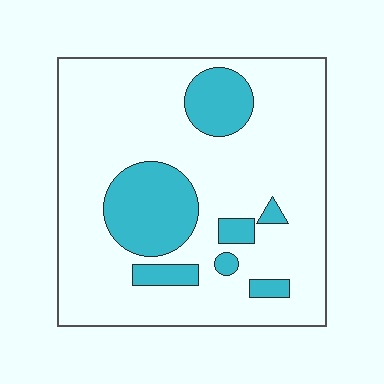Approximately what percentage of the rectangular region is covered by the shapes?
Approximately 20%.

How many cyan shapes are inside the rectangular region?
7.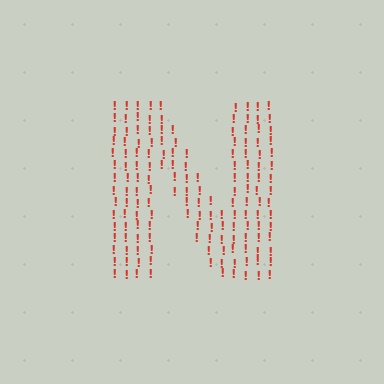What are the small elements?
The small elements are exclamation marks.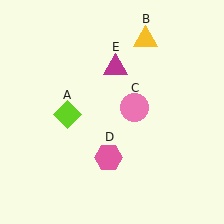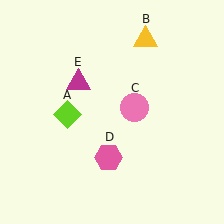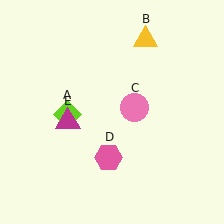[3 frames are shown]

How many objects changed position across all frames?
1 object changed position: magenta triangle (object E).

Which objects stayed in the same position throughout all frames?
Lime diamond (object A) and yellow triangle (object B) and pink circle (object C) and pink hexagon (object D) remained stationary.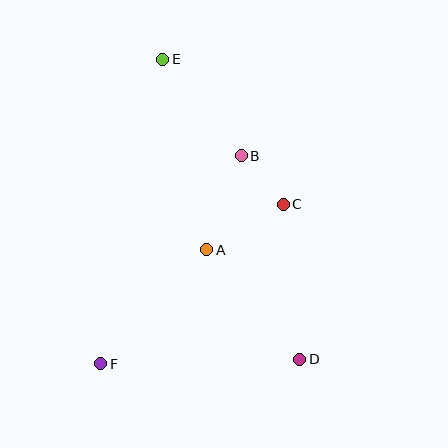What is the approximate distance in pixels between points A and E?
The distance between A and E is approximately 196 pixels.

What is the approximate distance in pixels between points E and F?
The distance between E and F is approximately 311 pixels.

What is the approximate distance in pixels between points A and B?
The distance between A and B is approximately 100 pixels.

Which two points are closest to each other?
Points B and C are closest to each other.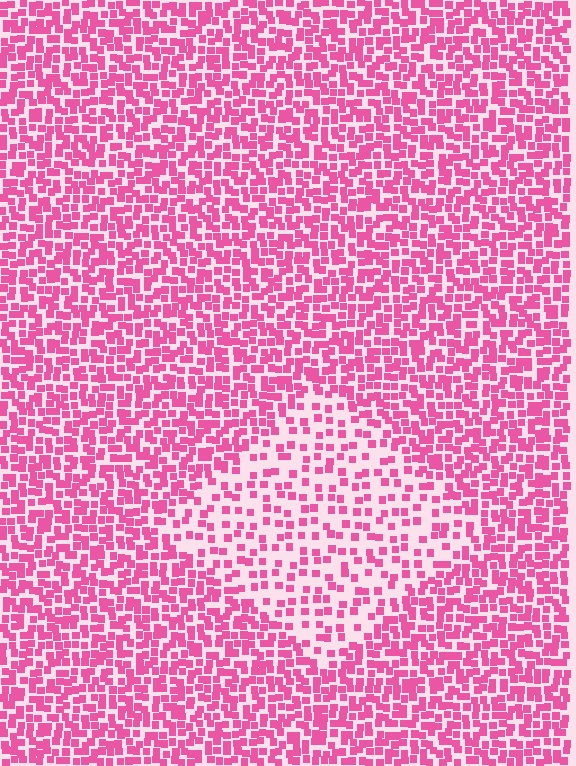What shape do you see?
I see a diamond.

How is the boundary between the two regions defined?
The boundary is defined by a change in element density (approximately 2.1x ratio). All elements are the same color, size, and shape.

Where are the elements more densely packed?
The elements are more densely packed outside the diamond boundary.